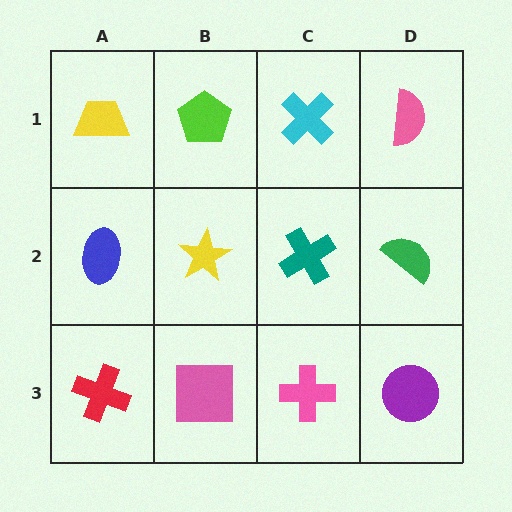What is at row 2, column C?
A teal cross.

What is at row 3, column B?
A pink square.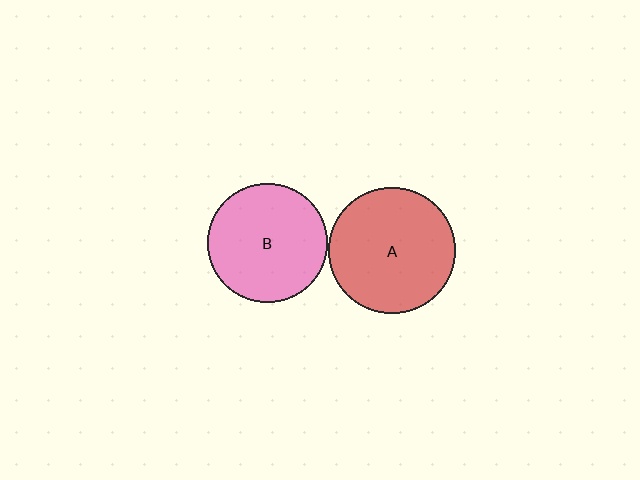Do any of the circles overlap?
No, none of the circles overlap.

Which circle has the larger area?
Circle A (red).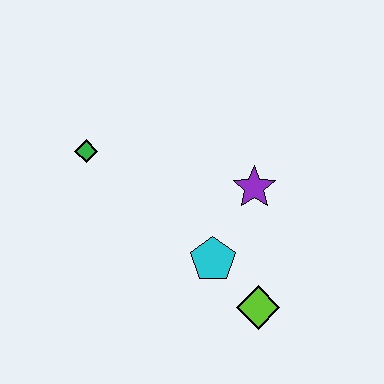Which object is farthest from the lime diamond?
The green diamond is farthest from the lime diamond.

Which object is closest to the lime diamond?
The cyan pentagon is closest to the lime diamond.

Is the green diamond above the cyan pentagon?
Yes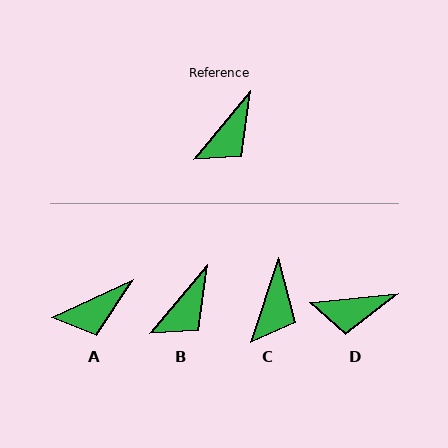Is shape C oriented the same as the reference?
No, it is off by about 22 degrees.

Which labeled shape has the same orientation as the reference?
B.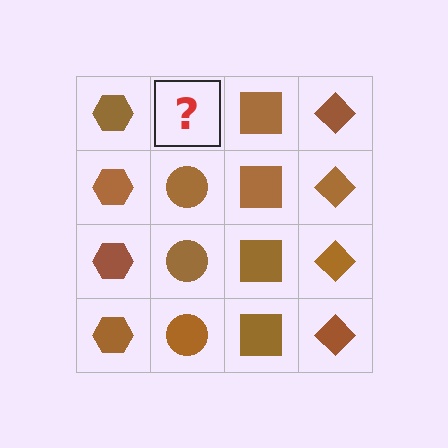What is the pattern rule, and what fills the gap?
The rule is that each column has a consistent shape. The gap should be filled with a brown circle.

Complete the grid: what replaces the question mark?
The question mark should be replaced with a brown circle.